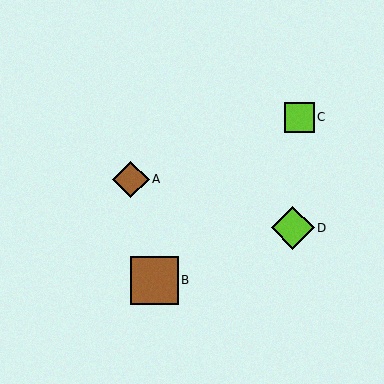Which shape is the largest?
The brown square (labeled B) is the largest.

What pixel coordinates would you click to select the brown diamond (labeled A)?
Click at (131, 179) to select the brown diamond A.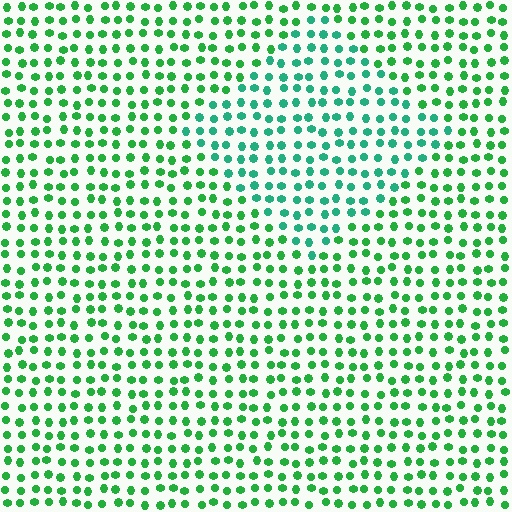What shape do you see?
I see a diamond.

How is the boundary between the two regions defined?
The boundary is defined purely by a slight shift in hue (about 29 degrees). Spacing, size, and orientation are identical on both sides.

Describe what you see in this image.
The image is filled with small green elements in a uniform arrangement. A diamond-shaped region is visible where the elements are tinted to a slightly different hue, forming a subtle color boundary.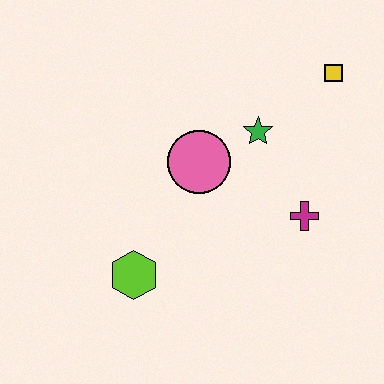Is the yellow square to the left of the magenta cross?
No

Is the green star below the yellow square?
Yes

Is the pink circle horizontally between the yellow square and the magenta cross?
No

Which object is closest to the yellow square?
The green star is closest to the yellow square.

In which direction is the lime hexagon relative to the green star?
The lime hexagon is below the green star.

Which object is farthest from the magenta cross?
The lime hexagon is farthest from the magenta cross.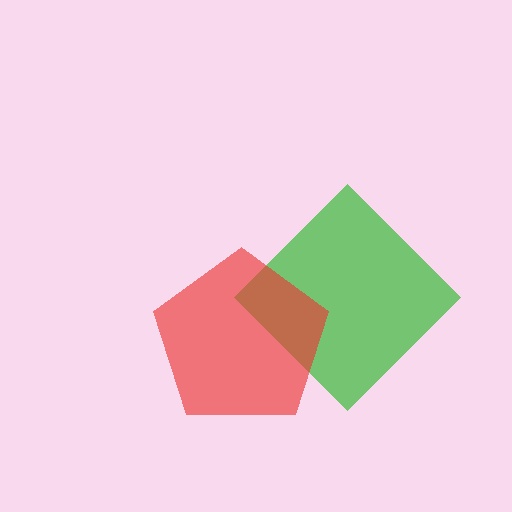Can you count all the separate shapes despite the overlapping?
Yes, there are 2 separate shapes.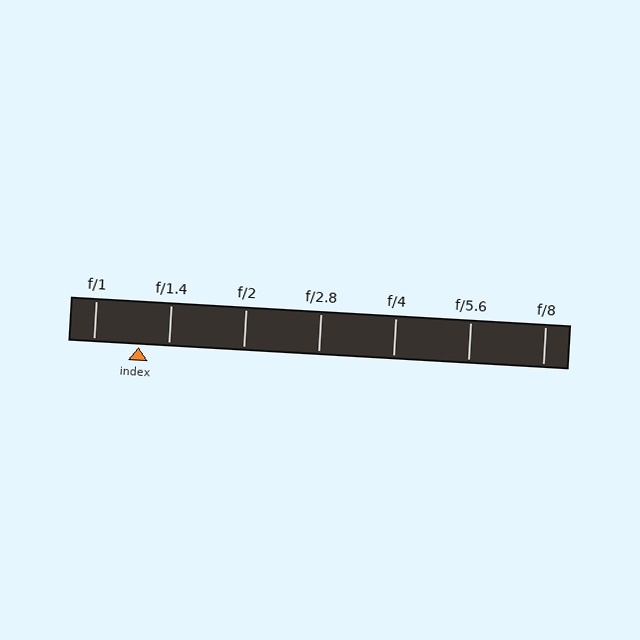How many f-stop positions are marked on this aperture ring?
There are 7 f-stop positions marked.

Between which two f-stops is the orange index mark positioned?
The index mark is between f/1 and f/1.4.